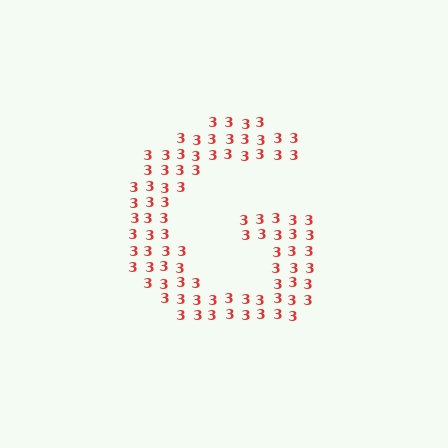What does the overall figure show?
The overall figure shows the letter G.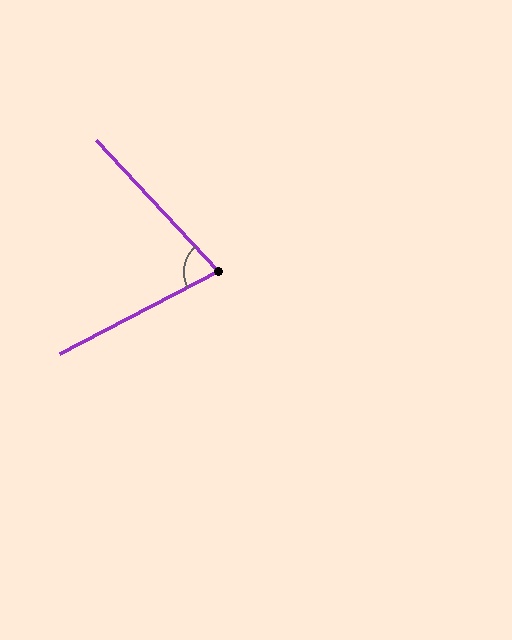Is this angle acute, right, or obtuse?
It is acute.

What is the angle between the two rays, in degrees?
Approximately 75 degrees.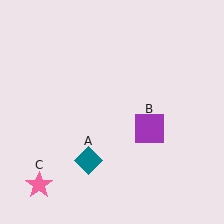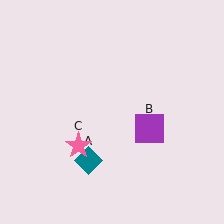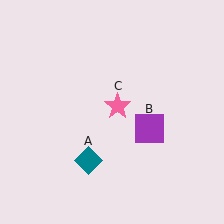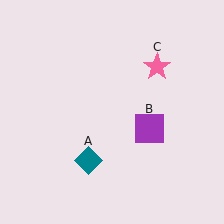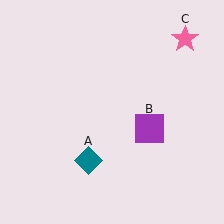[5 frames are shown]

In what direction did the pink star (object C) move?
The pink star (object C) moved up and to the right.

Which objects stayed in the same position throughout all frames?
Teal diamond (object A) and purple square (object B) remained stationary.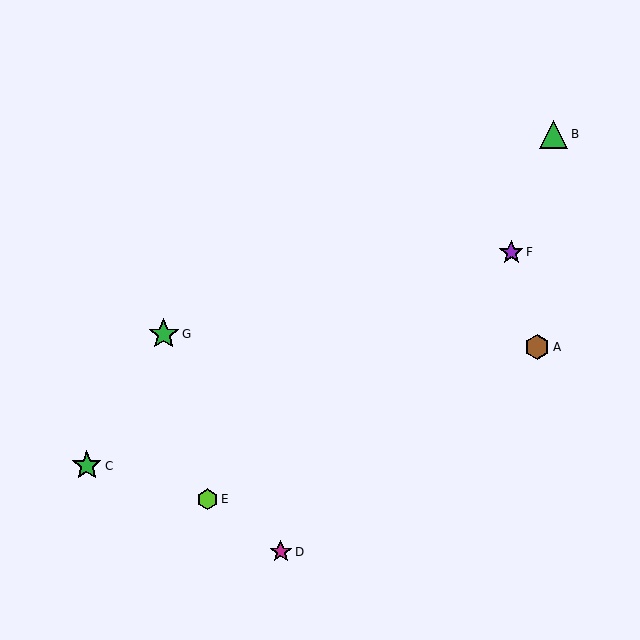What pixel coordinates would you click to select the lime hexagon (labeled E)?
Click at (207, 499) to select the lime hexagon E.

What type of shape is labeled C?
Shape C is a green star.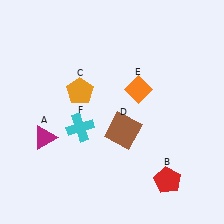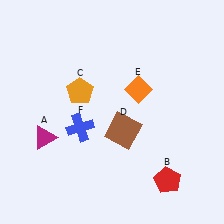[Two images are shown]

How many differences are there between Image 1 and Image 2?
There is 1 difference between the two images.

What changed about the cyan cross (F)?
In Image 1, F is cyan. In Image 2, it changed to blue.